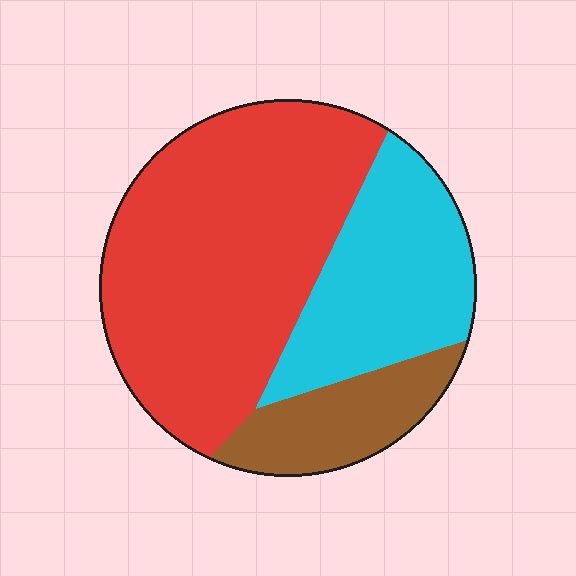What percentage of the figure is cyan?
Cyan covers 28% of the figure.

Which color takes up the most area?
Red, at roughly 55%.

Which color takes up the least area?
Brown, at roughly 15%.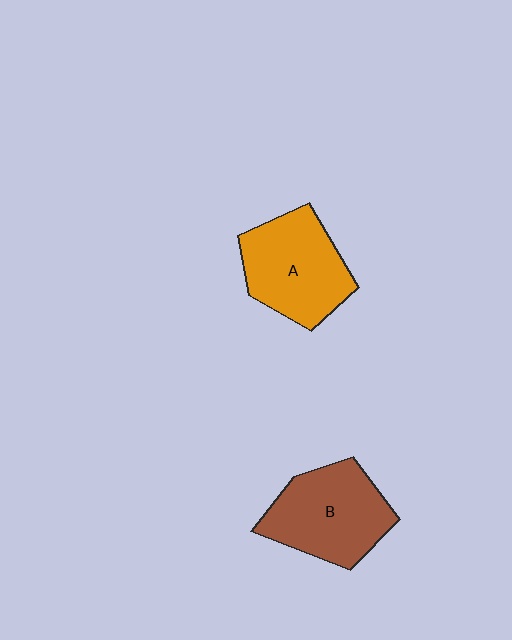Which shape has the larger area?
Shape B (brown).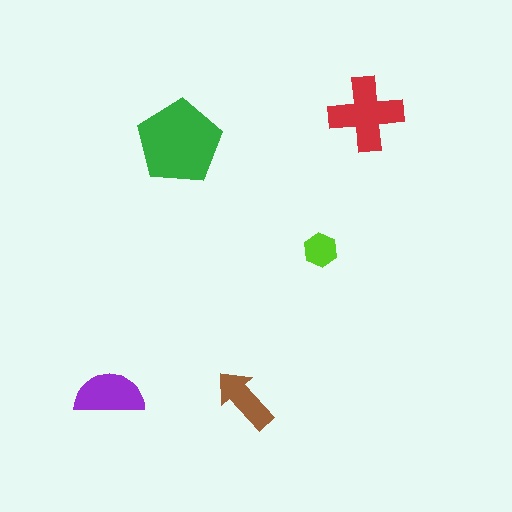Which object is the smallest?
The lime hexagon.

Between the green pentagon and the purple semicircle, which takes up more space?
The green pentagon.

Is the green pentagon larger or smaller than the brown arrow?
Larger.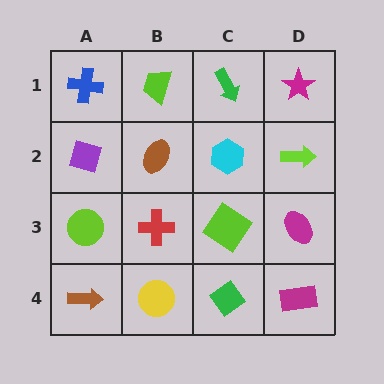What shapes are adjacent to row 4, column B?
A red cross (row 3, column B), a brown arrow (row 4, column A), a green diamond (row 4, column C).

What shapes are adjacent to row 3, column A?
A purple diamond (row 2, column A), a brown arrow (row 4, column A), a red cross (row 3, column B).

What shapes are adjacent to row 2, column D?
A magenta star (row 1, column D), a magenta ellipse (row 3, column D), a cyan hexagon (row 2, column C).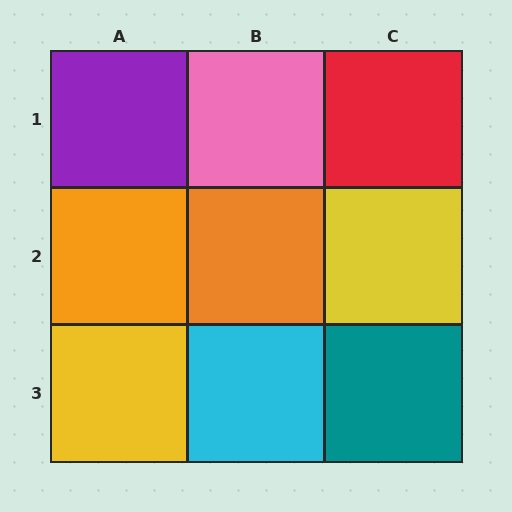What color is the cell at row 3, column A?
Yellow.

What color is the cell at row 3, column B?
Cyan.